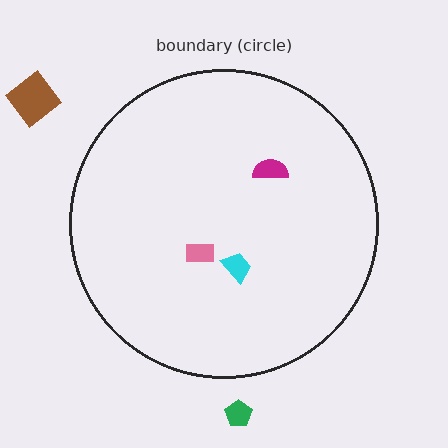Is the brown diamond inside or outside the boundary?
Outside.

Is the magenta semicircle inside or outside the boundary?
Inside.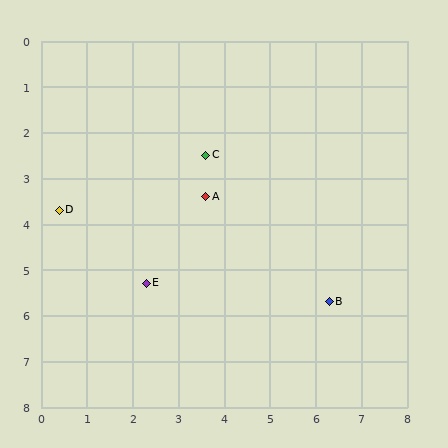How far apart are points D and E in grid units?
Points D and E are about 2.5 grid units apart.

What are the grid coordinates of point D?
Point D is at approximately (0.4, 3.7).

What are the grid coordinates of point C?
Point C is at approximately (3.6, 2.5).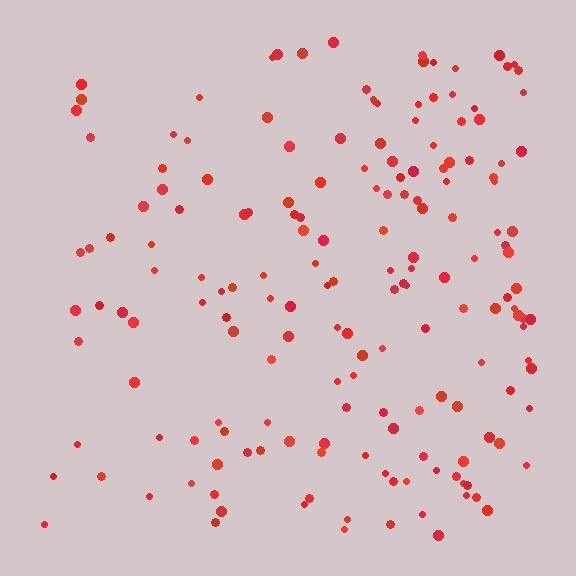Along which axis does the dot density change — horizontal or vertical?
Horizontal.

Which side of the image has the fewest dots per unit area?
The left.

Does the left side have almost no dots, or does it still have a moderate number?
Still a moderate number, just noticeably fewer than the right.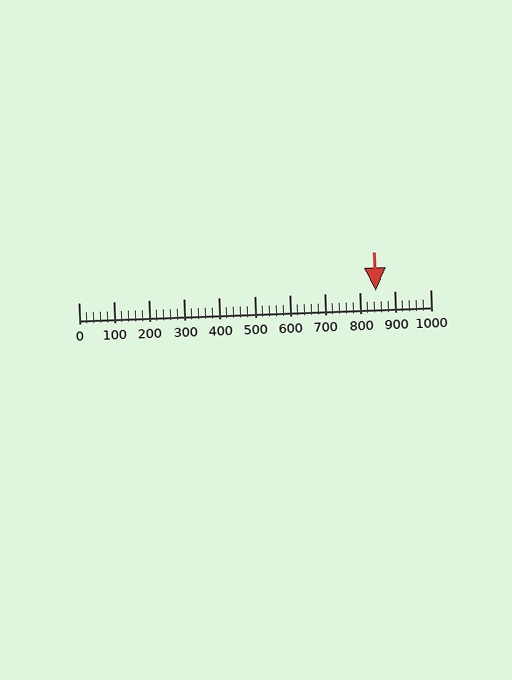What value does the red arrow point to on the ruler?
The red arrow points to approximately 844.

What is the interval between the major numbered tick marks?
The major tick marks are spaced 100 units apart.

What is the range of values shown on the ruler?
The ruler shows values from 0 to 1000.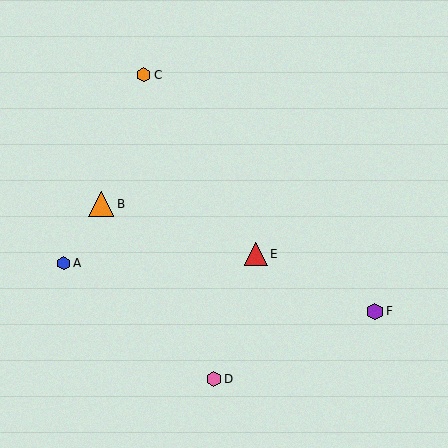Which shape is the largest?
The orange triangle (labeled B) is the largest.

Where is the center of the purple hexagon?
The center of the purple hexagon is at (375, 311).